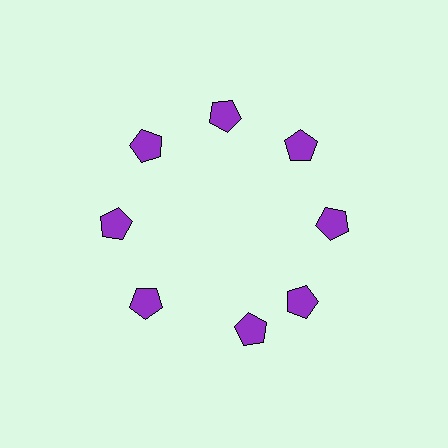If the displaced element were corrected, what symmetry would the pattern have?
It would have 8-fold rotational symmetry — the pattern would map onto itself every 45 degrees.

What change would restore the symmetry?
The symmetry would be restored by rotating it back into even spacing with its neighbors so that all 8 pentagons sit at equal angles and equal distance from the center.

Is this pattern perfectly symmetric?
No. The 8 purple pentagons are arranged in a ring, but one element near the 6 o'clock position is rotated out of alignment along the ring, breaking the 8-fold rotational symmetry.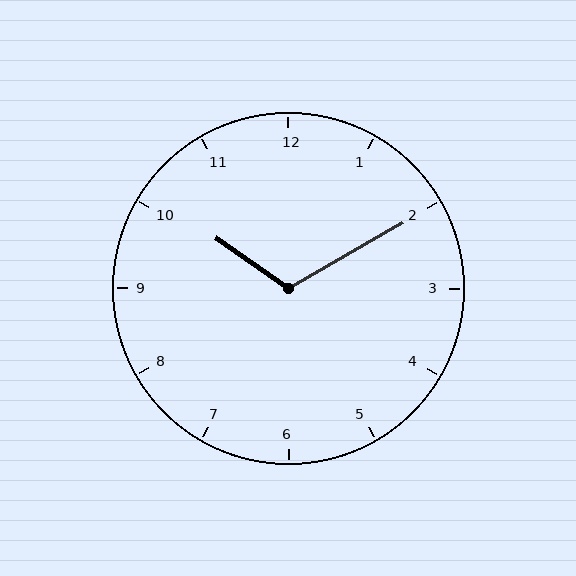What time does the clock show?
10:10.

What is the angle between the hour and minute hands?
Approximately 115 degrees.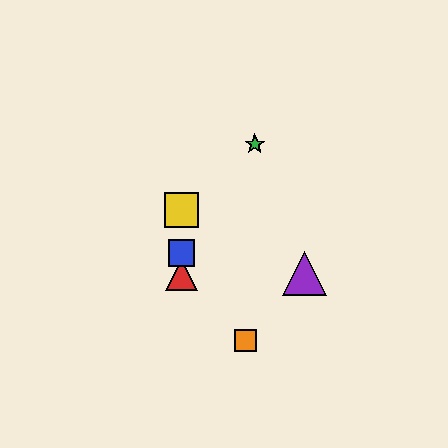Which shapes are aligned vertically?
The red triangle, the blue square, the yellow square are aligned vertically.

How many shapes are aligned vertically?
3 shapes (the red triangle, the blue square, the yellow square) are aligned vertically.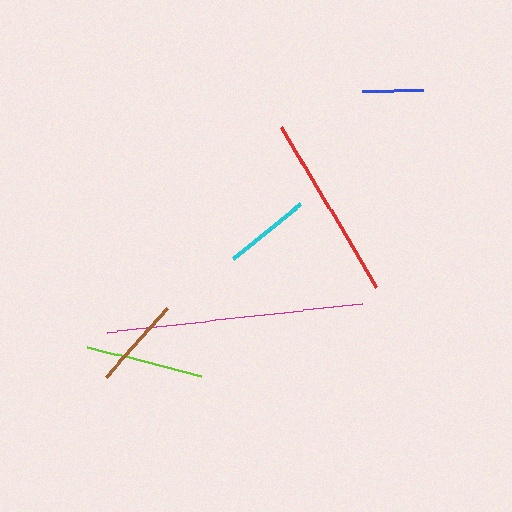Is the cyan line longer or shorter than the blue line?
The cyan line is longer than the blue line.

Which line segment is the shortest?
The blue line is the shortest at approximately 62 pixels.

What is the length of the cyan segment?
The cyan segment is approximately 87 pixels long.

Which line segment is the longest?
The magenta line is the longest at approximately 257 pixels.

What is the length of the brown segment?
The brown segment is approximately 91 pixels long.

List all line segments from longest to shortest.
From longest to shortest: magenta, red, lime, brown, cyan, blue.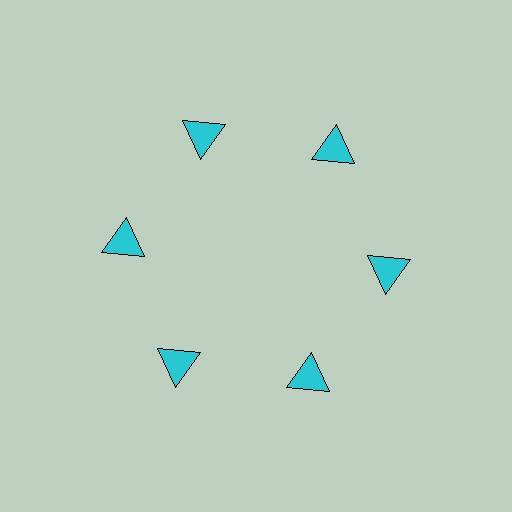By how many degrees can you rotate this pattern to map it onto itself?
The pattern maps onto itself every 60 degrees of rotation.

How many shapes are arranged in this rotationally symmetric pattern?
There are 6 shapes, arranged in 6 groups of 1.